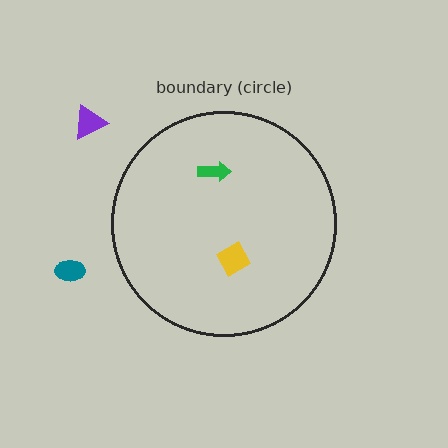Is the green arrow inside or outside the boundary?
Inside.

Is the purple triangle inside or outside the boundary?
Outside.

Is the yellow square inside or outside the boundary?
Inside.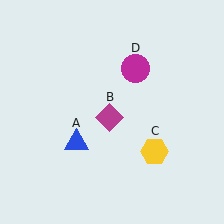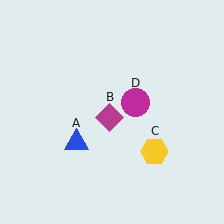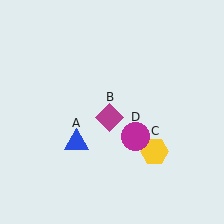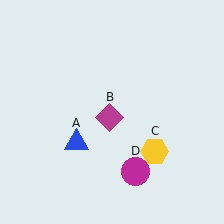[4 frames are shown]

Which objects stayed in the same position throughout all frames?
Blue triangle (object A) and magenta diamond (object B) and yellow hexagon (object C) remained stationary.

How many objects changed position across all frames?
1 object changed position: magenta circle (object D).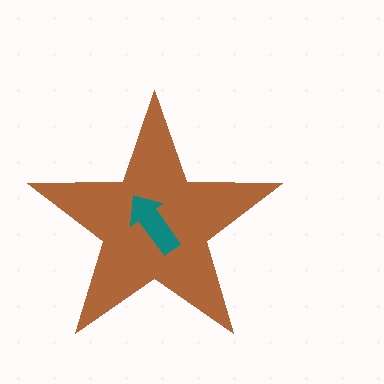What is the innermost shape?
The teal arrow.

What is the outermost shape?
The brown star.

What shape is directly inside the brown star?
The teal arrow.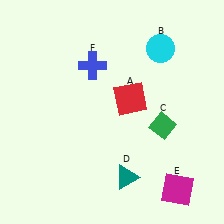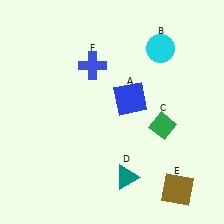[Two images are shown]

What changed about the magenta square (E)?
In Image 1, E is magenta. In Image 2, it changed to brown.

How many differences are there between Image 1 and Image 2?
There are 2 differences between the two images.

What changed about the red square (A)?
In Image 1, A is red. In Image 2, it changed to blue.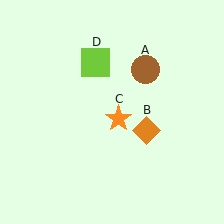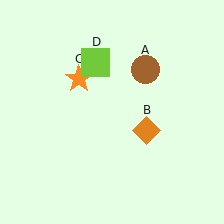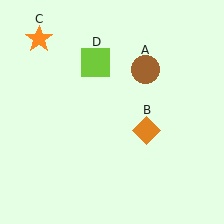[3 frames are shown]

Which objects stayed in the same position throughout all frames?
Brown circle (object A) and orange diamond (object B) and lime square (object D) remained stationary.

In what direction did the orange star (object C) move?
The orange star (object C) moved up and to the left.